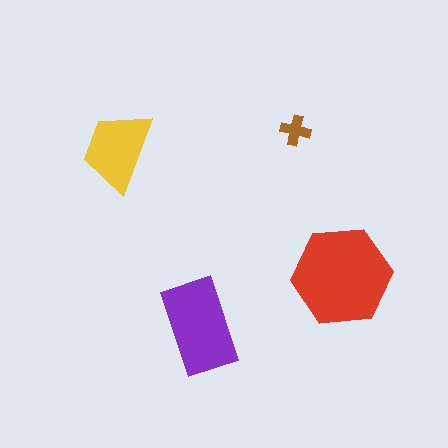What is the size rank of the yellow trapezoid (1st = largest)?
3rd.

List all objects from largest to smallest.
The red hexagon, the purple rectangle, the yellow trapezoid, the brown cross.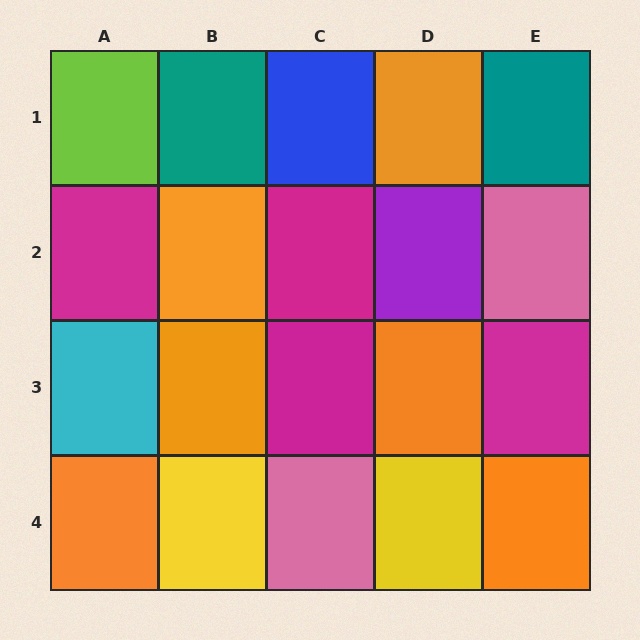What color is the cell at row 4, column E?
Orange.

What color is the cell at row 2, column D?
Purple.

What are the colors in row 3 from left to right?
Cyan, orange, magenta, orange, magenta.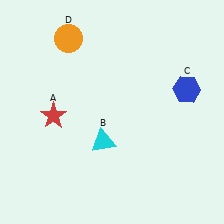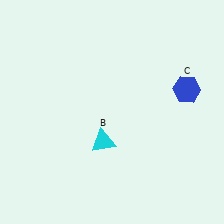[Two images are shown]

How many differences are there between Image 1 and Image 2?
There are 2 differences between the two images.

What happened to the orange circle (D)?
The orange circle (D) was removed in Image 2. It was in the top-left area of Image 1.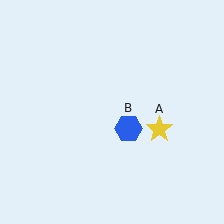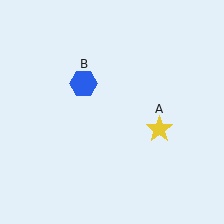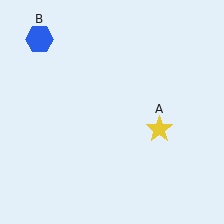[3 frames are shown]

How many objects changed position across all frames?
1 object changed position: blue hexagon (object B).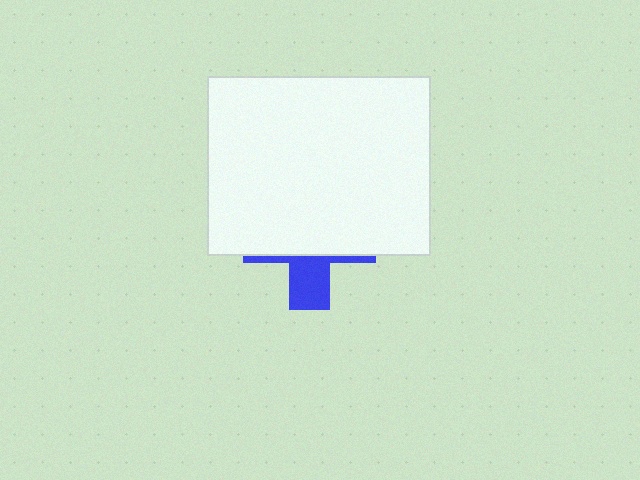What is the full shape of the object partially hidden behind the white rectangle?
The partially hidden object is a blue cross.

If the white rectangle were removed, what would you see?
You would see the complete blue cross.